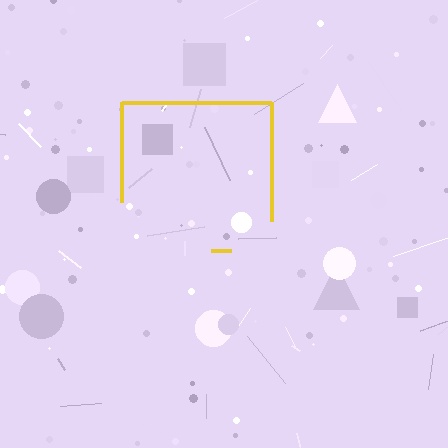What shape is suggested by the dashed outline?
The dashed outline suggests a square.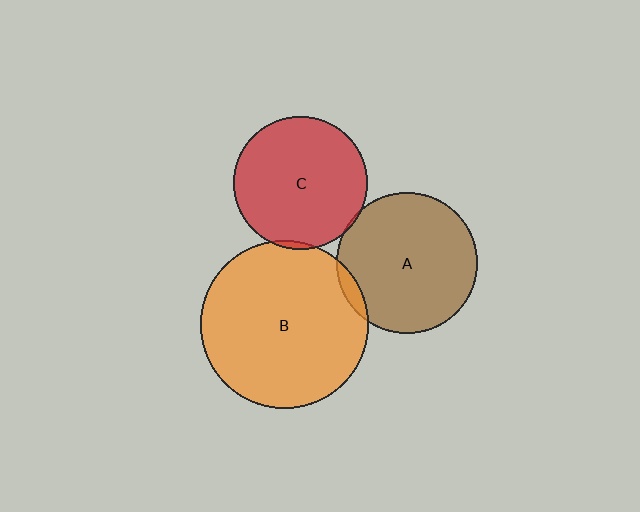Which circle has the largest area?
Circle B (orange).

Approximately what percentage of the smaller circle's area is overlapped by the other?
Approximately 5%.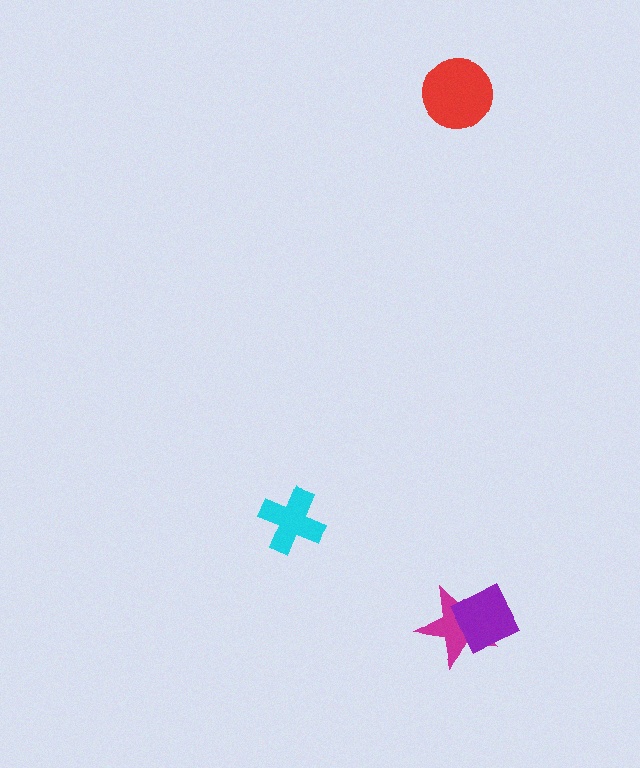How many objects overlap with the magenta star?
1 object overlaps with the magenta star.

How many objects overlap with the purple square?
1 object overlaps with the purple square.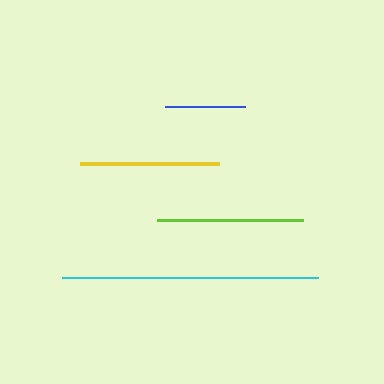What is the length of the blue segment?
The blue segment is approximately 80 pixels long.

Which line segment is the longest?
The cyan line is the longest at approximately 256 pixels.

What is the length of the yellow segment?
The yellow segment is approximately 139 pixels long.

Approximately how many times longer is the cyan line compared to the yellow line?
The cyan line is approximately 1.8 times the length of the yellow line.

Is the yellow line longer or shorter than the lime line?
The lime line is longer than the yellow line.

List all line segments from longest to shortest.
From longest to shortest: cyan, lime, yellow, blue.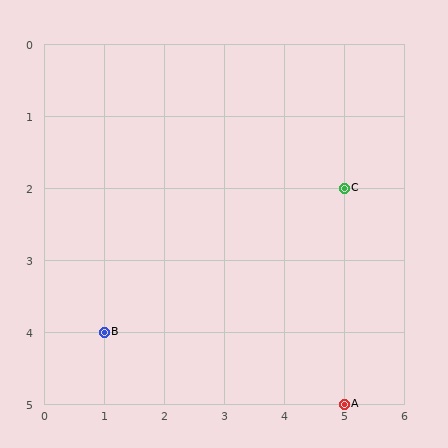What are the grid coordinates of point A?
Point A is at grid coordinates (5, 5).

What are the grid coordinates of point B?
Point B is at grid coordinates (1, 4).